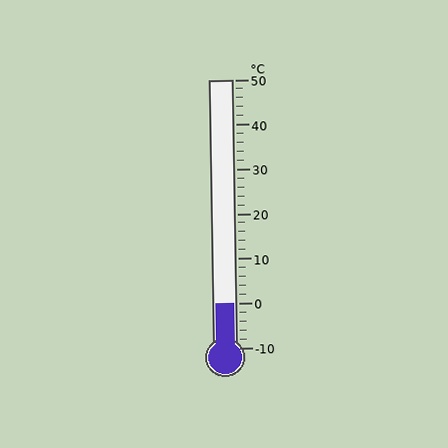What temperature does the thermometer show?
The thermometer shows approximately 0°C.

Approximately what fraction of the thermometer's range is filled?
The thermometer is filled to approximately 15% of its range.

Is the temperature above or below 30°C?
The temperature is below 30°C.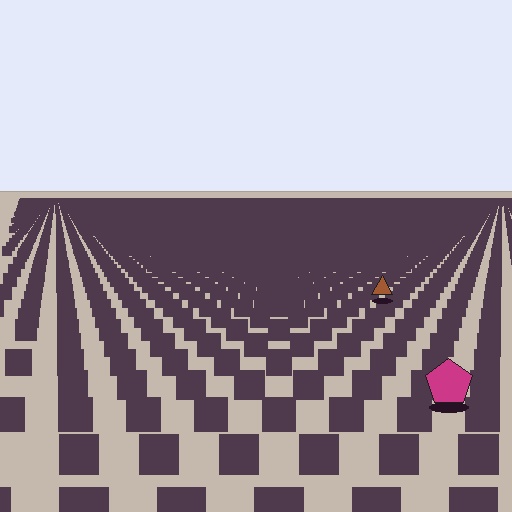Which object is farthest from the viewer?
The brown triangle is farthest from the viewer. It appears smaller and the ground texture around it is denser.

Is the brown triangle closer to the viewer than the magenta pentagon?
No. The magenta pentagon is closer — you can tell from the texture gradient: the ground texture is coarser near it.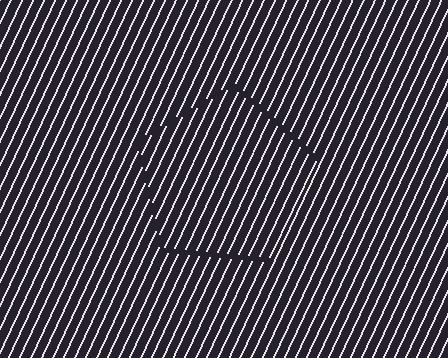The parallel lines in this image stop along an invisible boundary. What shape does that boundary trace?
An illusory pentagon. The interior of the shape contains the same grating, shifted by half a period — the contour is defined by the phase discontinuity where line-ends from the inner and outer gratings abut.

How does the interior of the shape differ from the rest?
The interior of the shape contains the same grating, shifted by half a period — the contour is defined by the phase discontinuity where line-ends from the inner and outer gratings abut.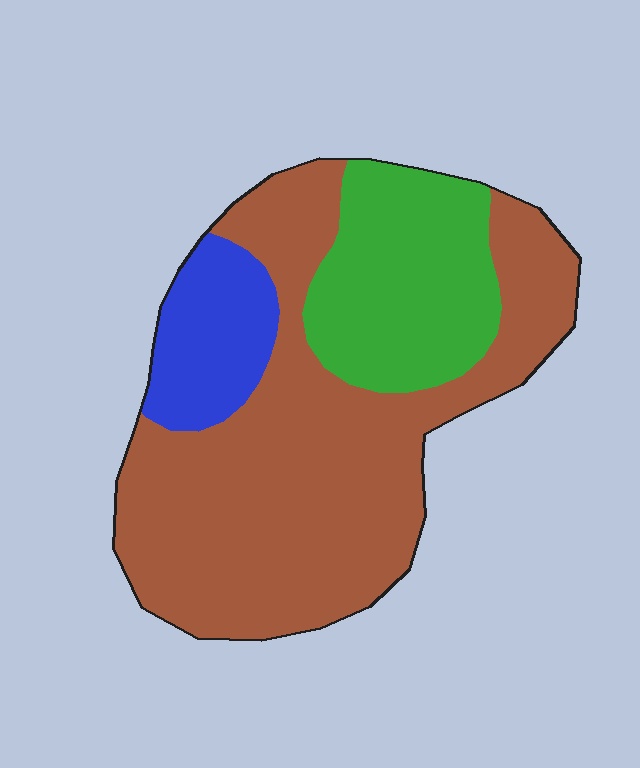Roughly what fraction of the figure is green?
Green covers roughly 25% of the figure.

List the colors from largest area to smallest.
From largest to smallest: brown, green, blue.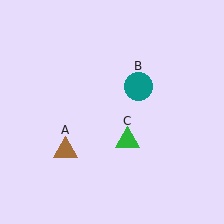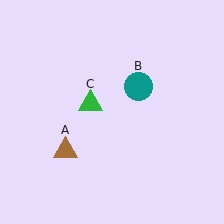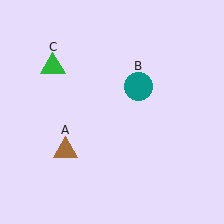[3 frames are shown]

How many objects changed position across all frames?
1 object changed position: green triangle (object C).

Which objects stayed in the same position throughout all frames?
Brown triangle (object A) and teal circle (object B) remained stationary.